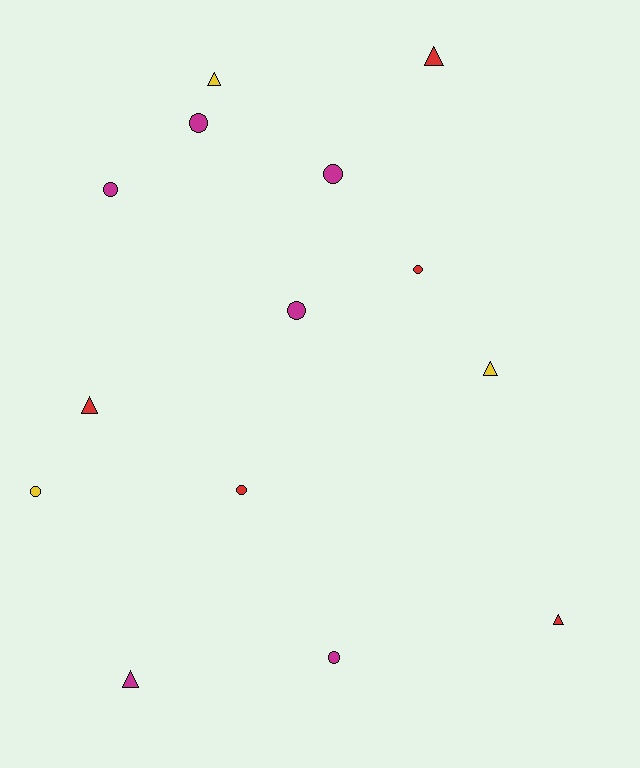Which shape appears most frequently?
Circle, with 8 objects.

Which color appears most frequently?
Magenta, with 6 objects.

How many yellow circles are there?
There is 1 yellow circle.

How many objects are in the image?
There are 14 objects.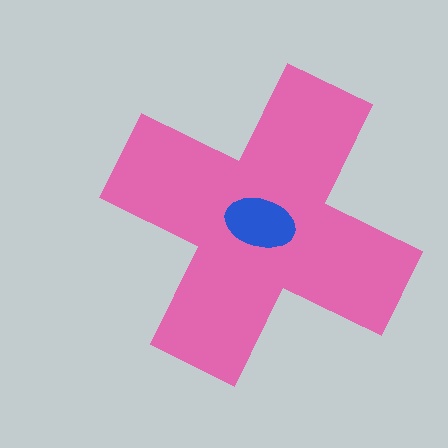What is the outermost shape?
The pink cross.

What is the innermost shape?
The blue ellipse.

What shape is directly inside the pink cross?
The blue ellipse.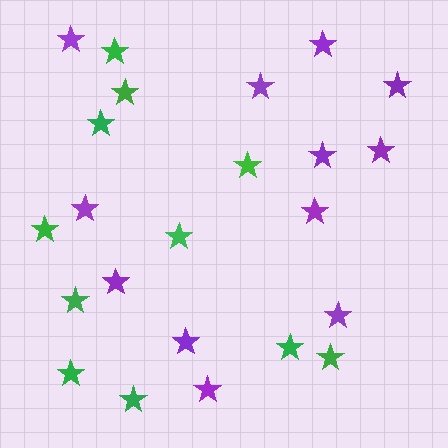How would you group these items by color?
There are 2 groups: one group of purple stars (12) and one group of green stars (11).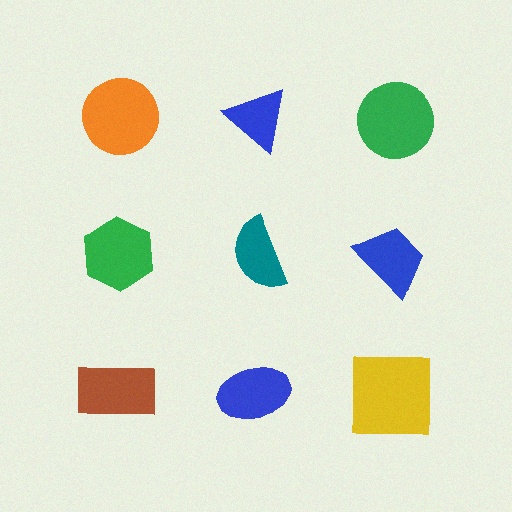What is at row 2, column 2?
A teal semicircle.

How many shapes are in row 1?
3 shapes.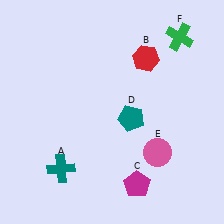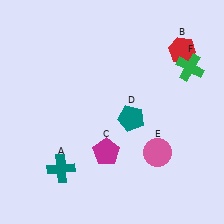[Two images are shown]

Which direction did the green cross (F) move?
The green cross (F) moved down.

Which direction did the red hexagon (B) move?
The red hexagon (B) moved right.